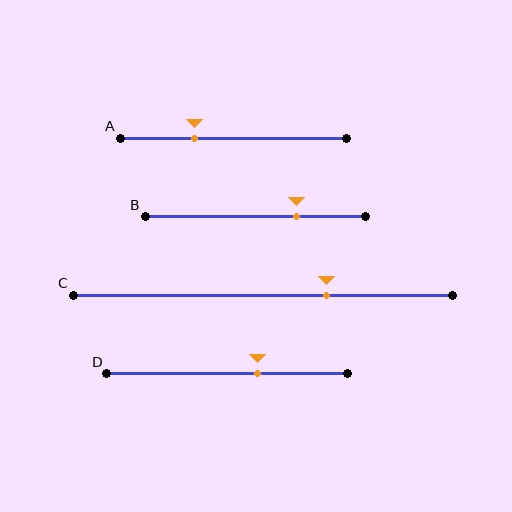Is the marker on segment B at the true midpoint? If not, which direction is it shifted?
No, the marker on segment B is shifted to the right by about 19% of the segment length.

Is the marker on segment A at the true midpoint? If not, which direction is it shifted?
No, the marker on segment A is shifted to the left by about 17% of the segment length.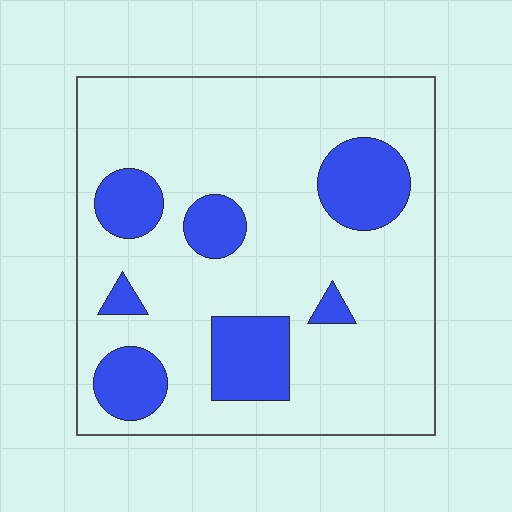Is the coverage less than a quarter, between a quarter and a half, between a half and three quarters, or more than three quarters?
Less than a quarter.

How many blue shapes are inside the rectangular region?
7.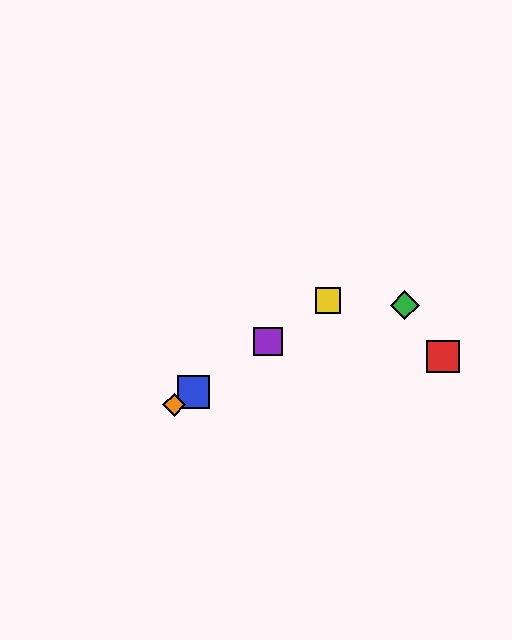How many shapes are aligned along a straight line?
4 shapes (the blue square, the yellow square, the purple square, the orange diamond) are aligned along a straight line.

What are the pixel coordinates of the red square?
The red square is at (443, 357).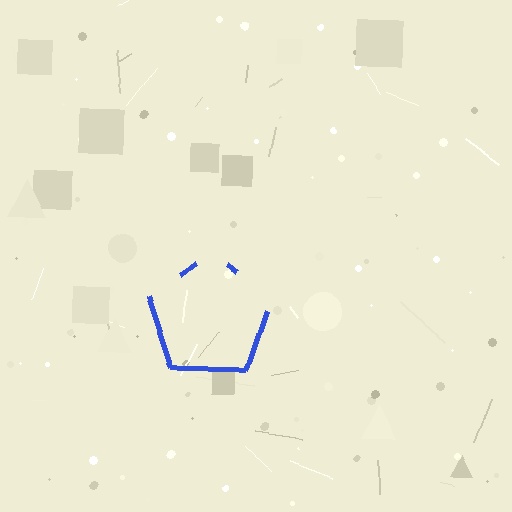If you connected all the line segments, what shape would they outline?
They would outline a pentagon.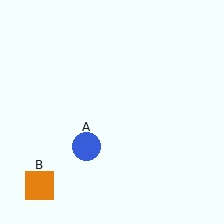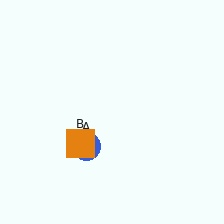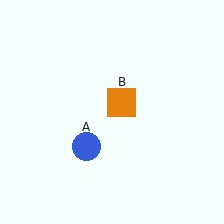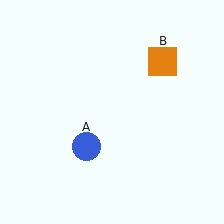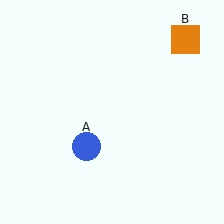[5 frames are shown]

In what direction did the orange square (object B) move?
The orange square (object B) moved up and to the right.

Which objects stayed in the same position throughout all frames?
Blue circle (object A) remained stationary.